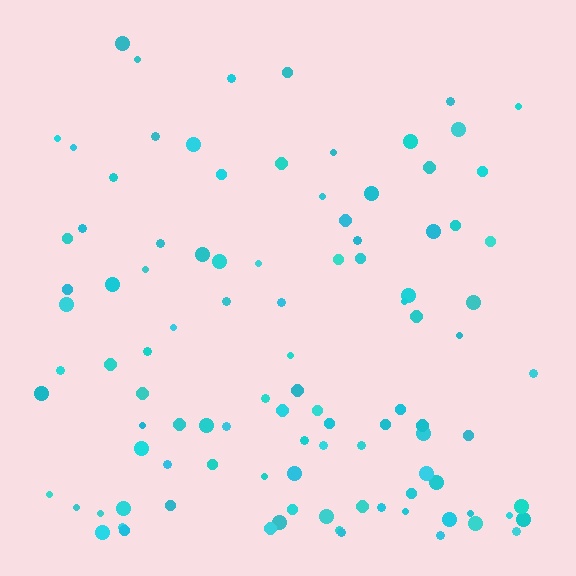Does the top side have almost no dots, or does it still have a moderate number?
Still a moderate number, just noticeably fewer than the bottom.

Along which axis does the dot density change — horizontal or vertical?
Vertical.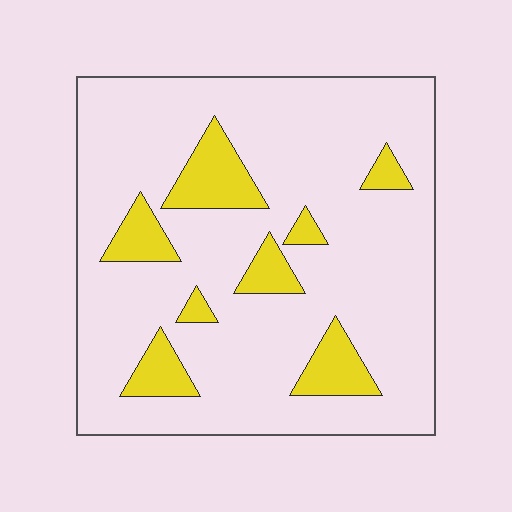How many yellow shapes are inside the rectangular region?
8.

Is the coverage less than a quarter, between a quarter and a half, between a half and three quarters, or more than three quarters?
Less than a quarter.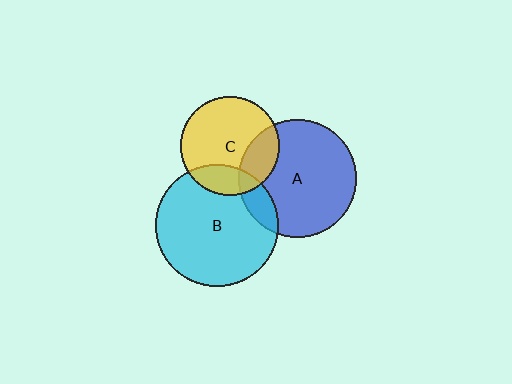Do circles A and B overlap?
Yes.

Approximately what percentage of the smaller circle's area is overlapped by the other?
Approximately 15%.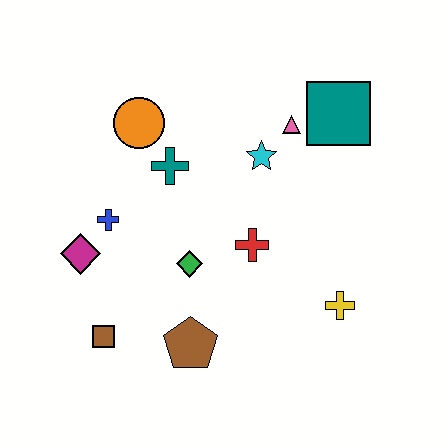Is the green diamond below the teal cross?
Yes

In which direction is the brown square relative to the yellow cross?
The brown square is to the left of the yellow cross.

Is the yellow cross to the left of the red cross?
No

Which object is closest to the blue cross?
The magenta diamond is closest to the blue cross.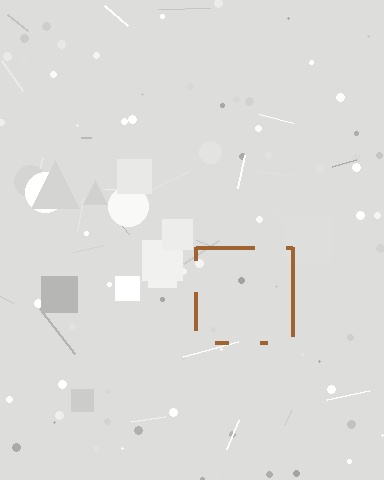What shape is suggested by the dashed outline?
The dashed outline suggests a square.